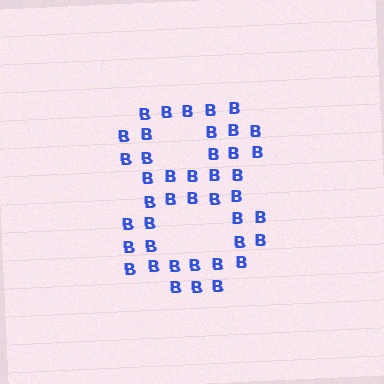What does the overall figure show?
The overall figure shows the digit 8.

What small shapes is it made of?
It is made of small letter B's.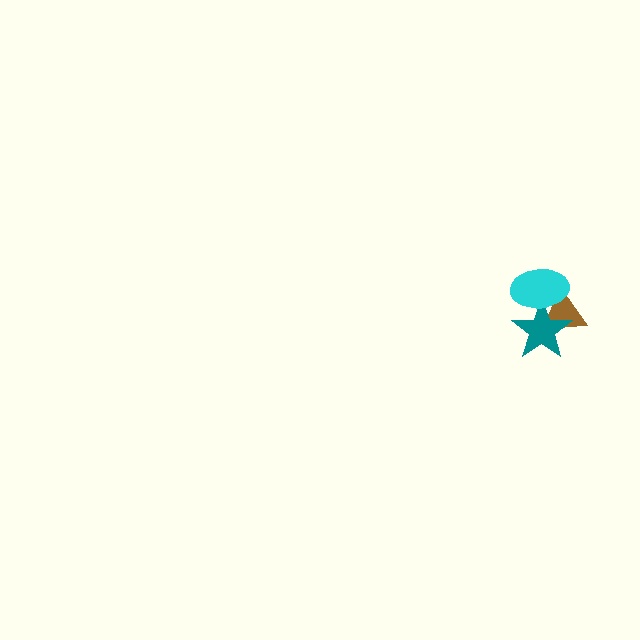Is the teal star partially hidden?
Yes, it is partially covered by another shape.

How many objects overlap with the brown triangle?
2 objects overlap with the brown triangle.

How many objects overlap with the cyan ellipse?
2 objects overlap with the cyan ellipse.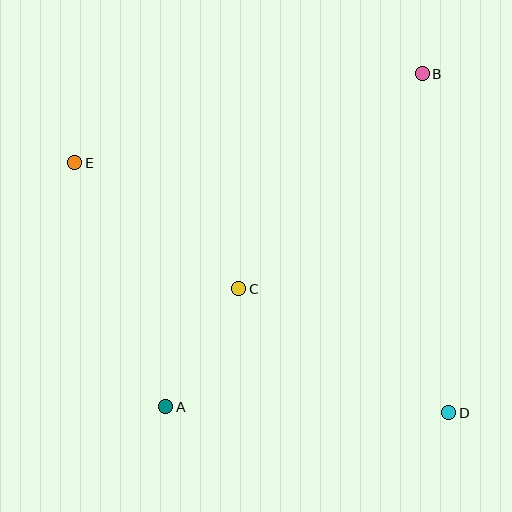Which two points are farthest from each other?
Points D and E are farthest from each other.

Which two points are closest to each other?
Points A and C are closest to each other.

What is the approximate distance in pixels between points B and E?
The distance between B and E is approximately 359 pixels.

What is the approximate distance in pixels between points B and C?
The distance between B and C is approximately 283 pixels.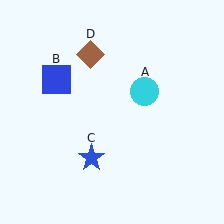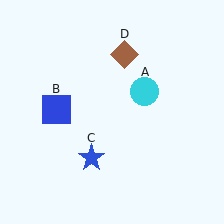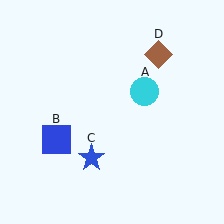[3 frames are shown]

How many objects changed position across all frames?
2 objects changed position: blue square (object B), brown diamond (object D).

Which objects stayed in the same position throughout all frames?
Cyan circle (object A) and blue star (object C) remained stationary.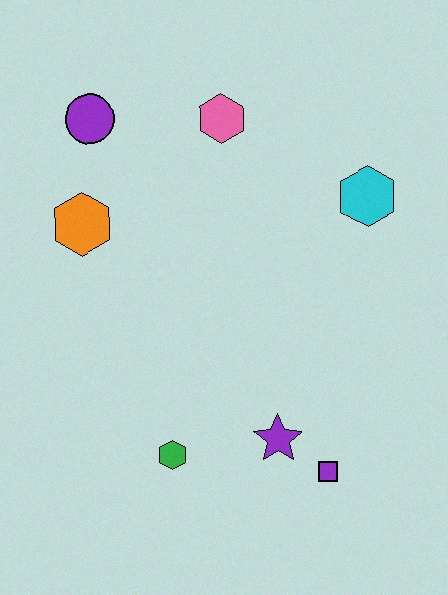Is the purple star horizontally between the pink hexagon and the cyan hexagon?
Yes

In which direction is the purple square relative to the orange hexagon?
The purple square is below the orange hexagon.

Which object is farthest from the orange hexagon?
The purple square is farthest from the orange hexagon.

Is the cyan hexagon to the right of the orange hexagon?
Yes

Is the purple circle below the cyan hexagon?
No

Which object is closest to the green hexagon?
The purple star is closest to the green hexagon.